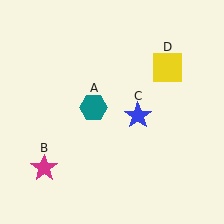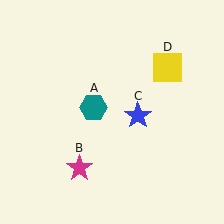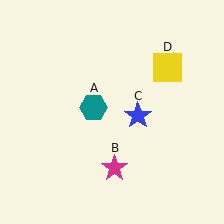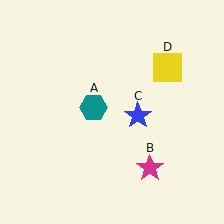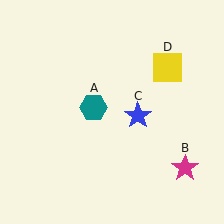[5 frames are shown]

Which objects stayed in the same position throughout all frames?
Teal hexagon (object A) and blue star (object C) and yellow square (object D) remained stationary.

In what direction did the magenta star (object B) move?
The magenta star (object B) moved right.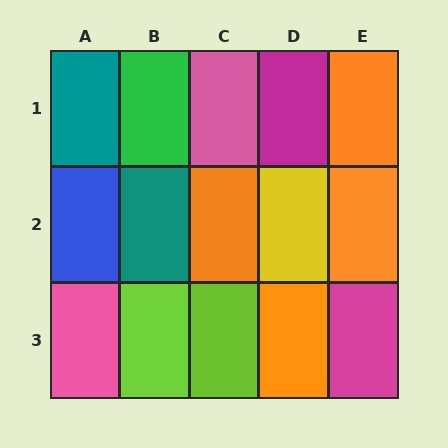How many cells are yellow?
1 cell is yellow.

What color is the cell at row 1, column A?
Teal.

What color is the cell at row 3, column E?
Magenta.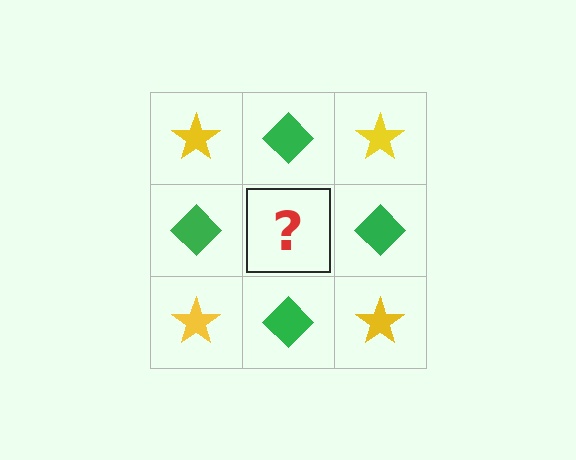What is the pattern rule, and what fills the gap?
The rule is that it alternates yellow star and green diamond in a checkerboard pattern. The gap should be filled with a yellow star.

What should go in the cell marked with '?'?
The missing cell should contain a yellow star.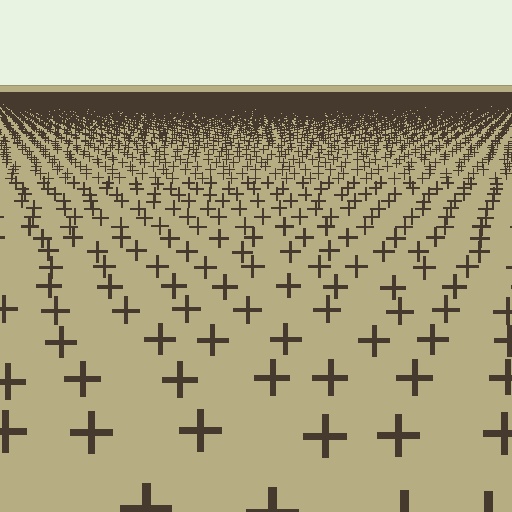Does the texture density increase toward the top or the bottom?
Density increases toward the top.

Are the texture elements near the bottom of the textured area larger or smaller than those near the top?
Larger. Near the bottom, elements are closer to the viewer and appear at a bigger on-screen size.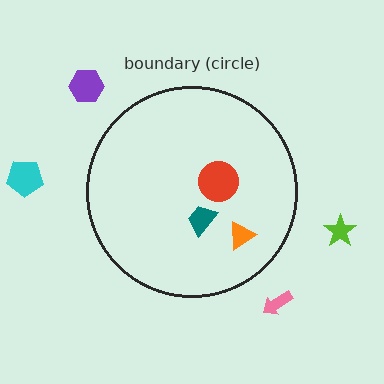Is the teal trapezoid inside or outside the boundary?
Inside.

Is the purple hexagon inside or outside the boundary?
Outside.